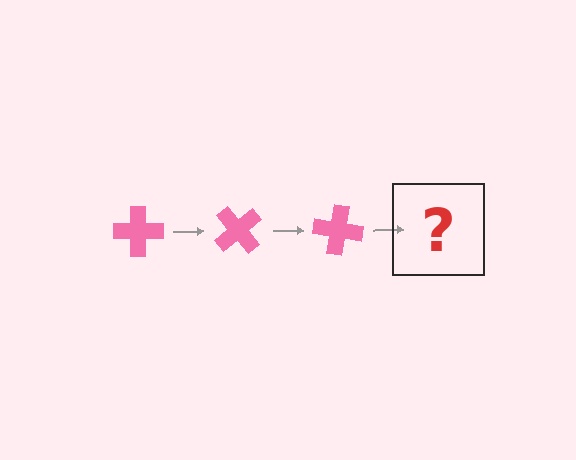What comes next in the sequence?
The next element should be a pink cross rotated 150 degrees.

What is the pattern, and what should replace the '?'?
The pattern is that the cross rotates 50 degrees each step. The '?' should be a pink cross rotated 150 degrees.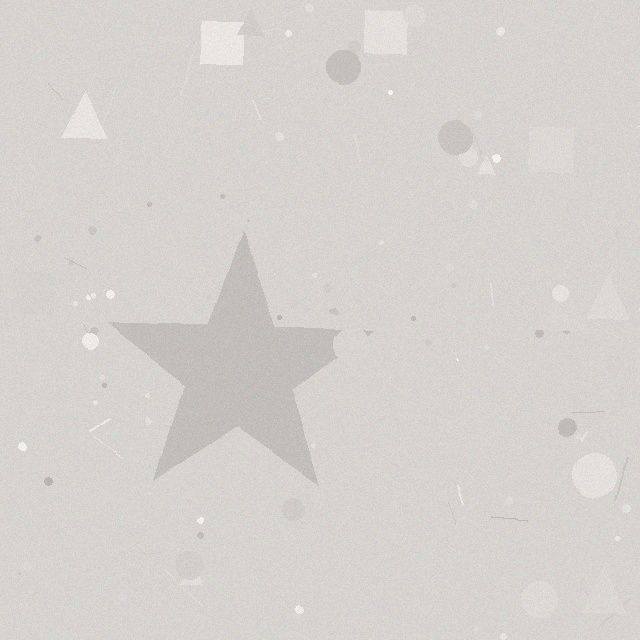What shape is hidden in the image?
A star is hidden in the image.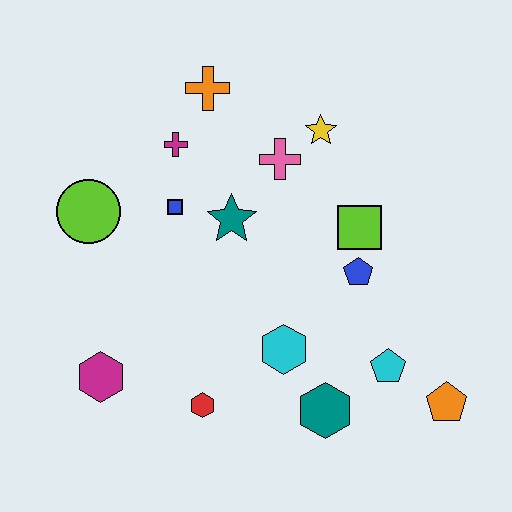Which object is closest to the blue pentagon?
The lime square is closest to the blue pentagon.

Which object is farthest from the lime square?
The magenta hexagon is farthest from the lime square.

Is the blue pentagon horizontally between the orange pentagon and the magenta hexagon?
Yes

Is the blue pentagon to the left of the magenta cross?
No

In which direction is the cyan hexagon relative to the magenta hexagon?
The cyan hexagon is to the right of the magenta hexagon.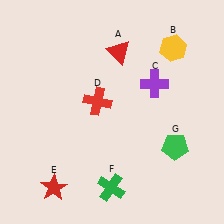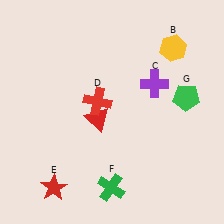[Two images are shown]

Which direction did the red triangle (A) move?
The red triangle (A) moved down.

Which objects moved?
The objects that moved are: the red triangle (A), the green pentagon (G).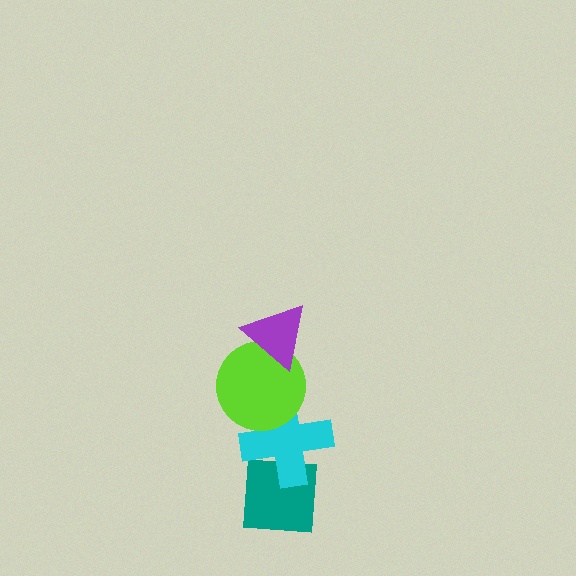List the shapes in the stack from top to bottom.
From top to bottom: the purple triangle, the lime circle, the cyan cross, the teal square.